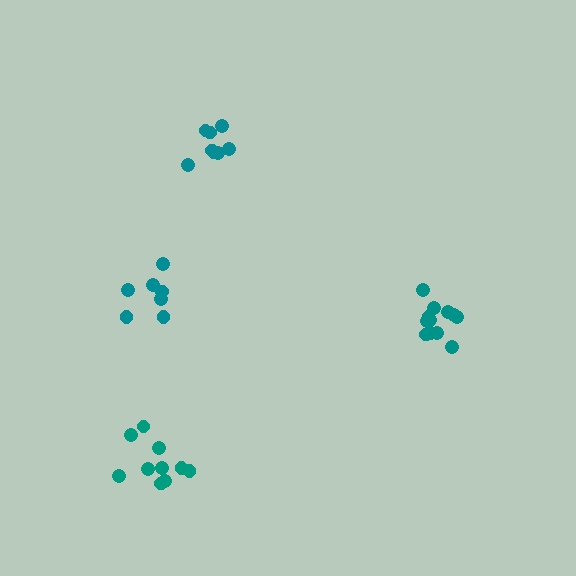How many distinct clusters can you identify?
There are 4 distinct clusters.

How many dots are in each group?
Group 1: 7 dots, Group 2: 12 dots, Group 3: 10 dots, Group 4: 8 dots (37 total).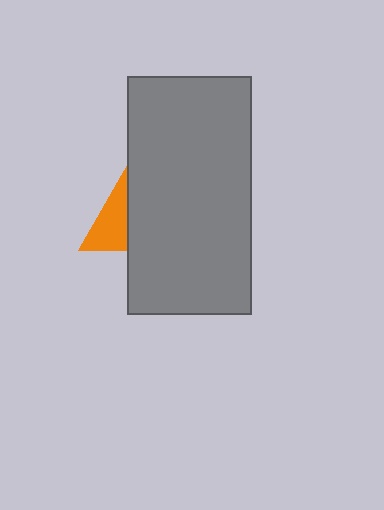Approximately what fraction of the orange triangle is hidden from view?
Roughly 64% of the orange triangle is hidden behind the gray rectangle.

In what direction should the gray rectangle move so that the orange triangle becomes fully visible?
The gray rectangle should move right. That is the shortest direction to clear the overlap and leave the orange triangle fully visible.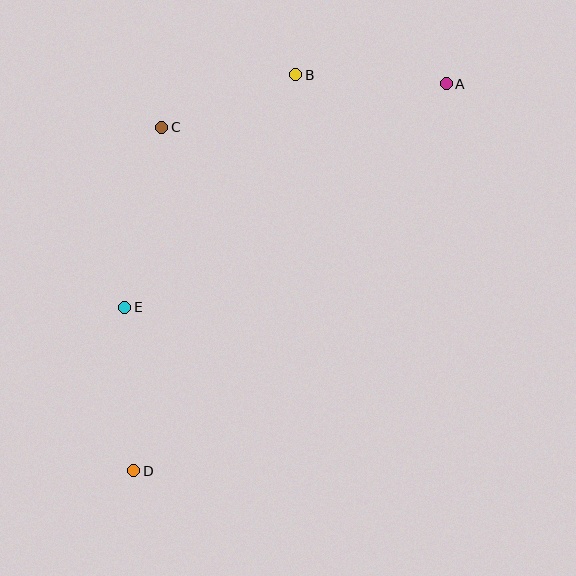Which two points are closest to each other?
Points B and C are closest to each other.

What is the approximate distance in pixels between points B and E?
The distance between B and E is approximately 289 pixels.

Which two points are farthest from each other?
Points A and D are farthest from each other.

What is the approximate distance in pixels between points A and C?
The distance between A and C is approximately 288 pixels.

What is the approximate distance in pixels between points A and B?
The distance between A and B is approximately 150 pixels.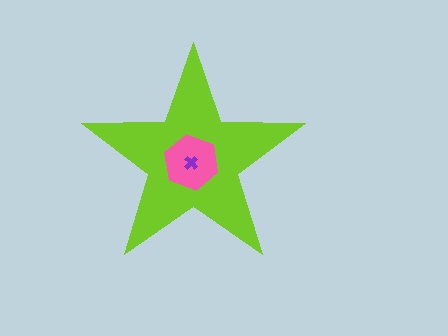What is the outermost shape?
The lime star.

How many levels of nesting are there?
3.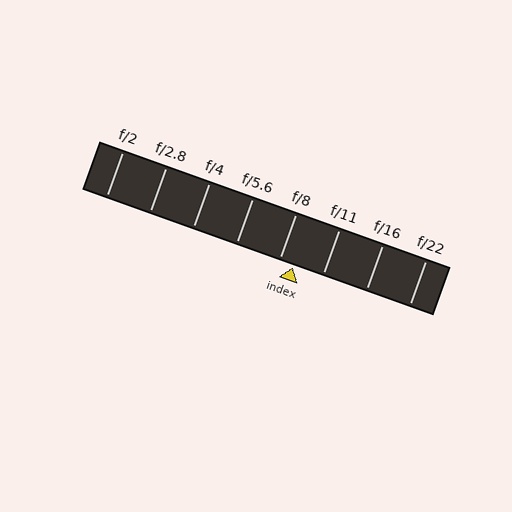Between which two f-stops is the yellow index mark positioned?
The index mark is between f/8 and f/11.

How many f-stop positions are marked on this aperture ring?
There are 8 f-stop positions marked.